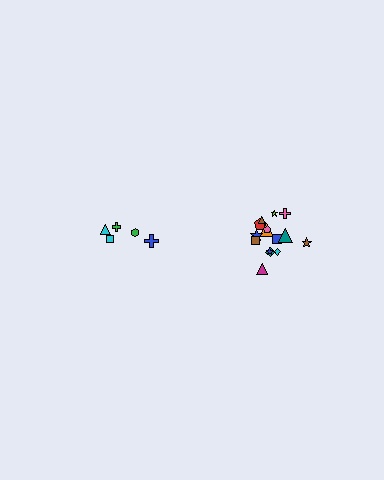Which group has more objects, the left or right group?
The right group.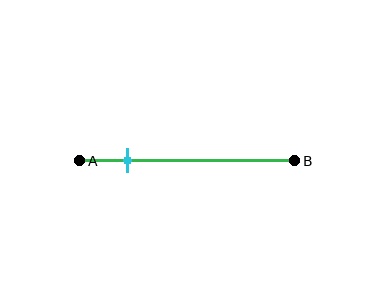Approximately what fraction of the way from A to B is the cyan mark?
The cyan mark is approximately 25% of the way from A to B.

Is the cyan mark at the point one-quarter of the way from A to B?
Yes, the mark is approximately at the one-quarter point.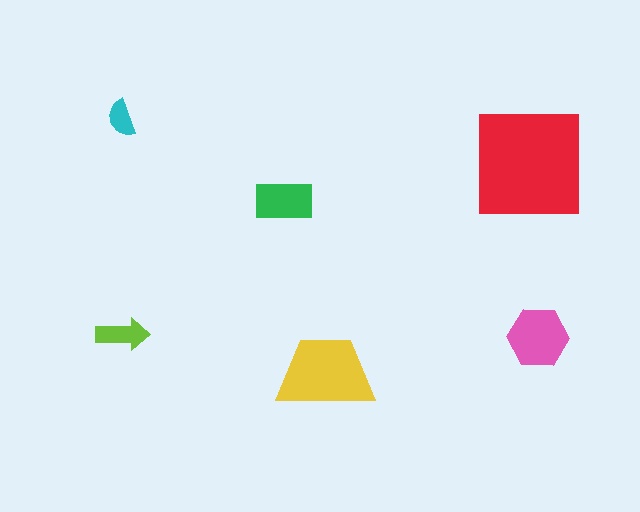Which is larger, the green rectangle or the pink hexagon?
The pink hexagon.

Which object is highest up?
The cyan semicircle is topmost.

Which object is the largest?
The red square.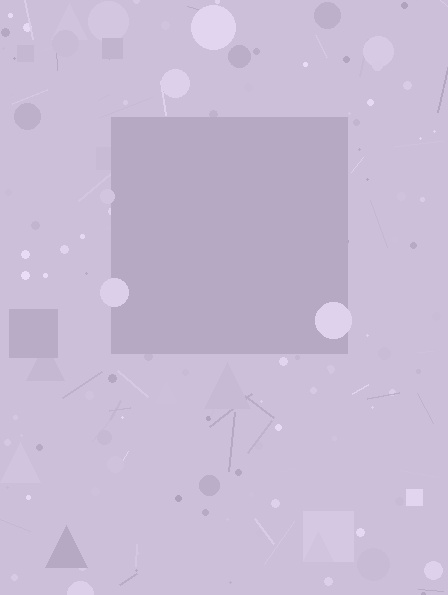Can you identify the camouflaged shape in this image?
The camouflaged shape is a square.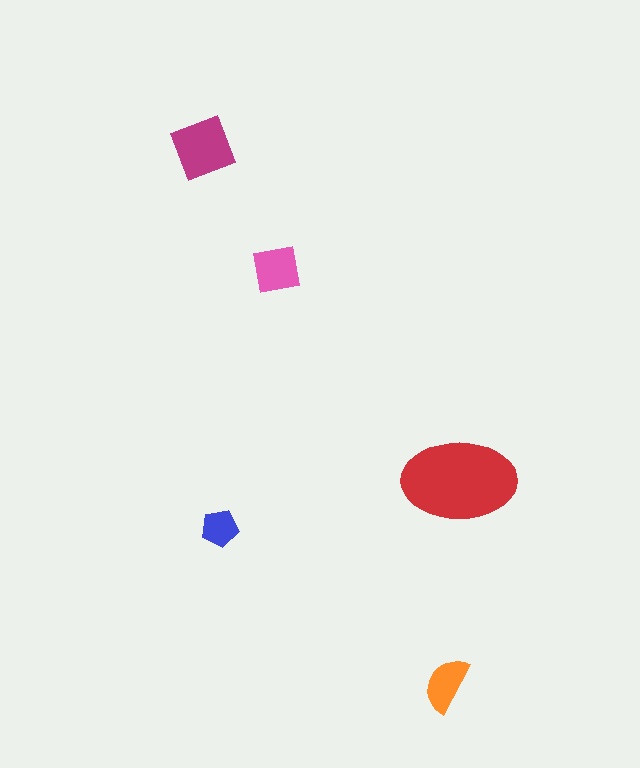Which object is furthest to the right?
The red ellipse is rightmost.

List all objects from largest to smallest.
The red ellipse, the magenta square, the pink square, the orange semicircle, the blue pentagon.